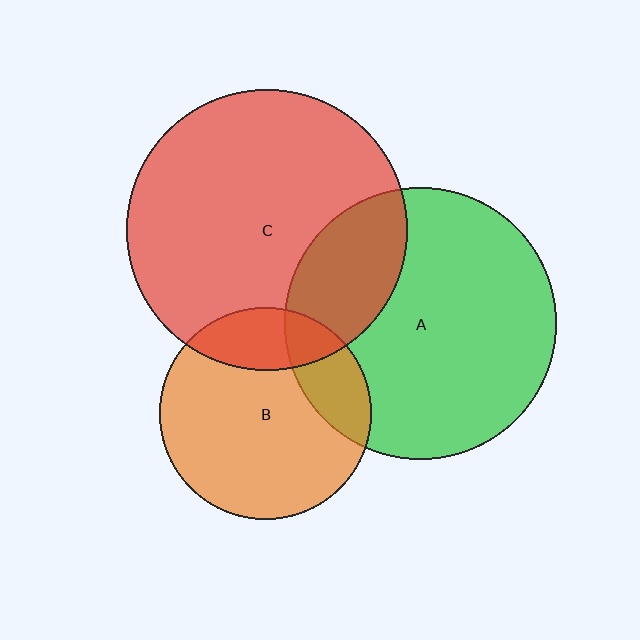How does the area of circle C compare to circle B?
Approximately 1.8 times.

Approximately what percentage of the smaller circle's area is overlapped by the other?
Approximately 20%.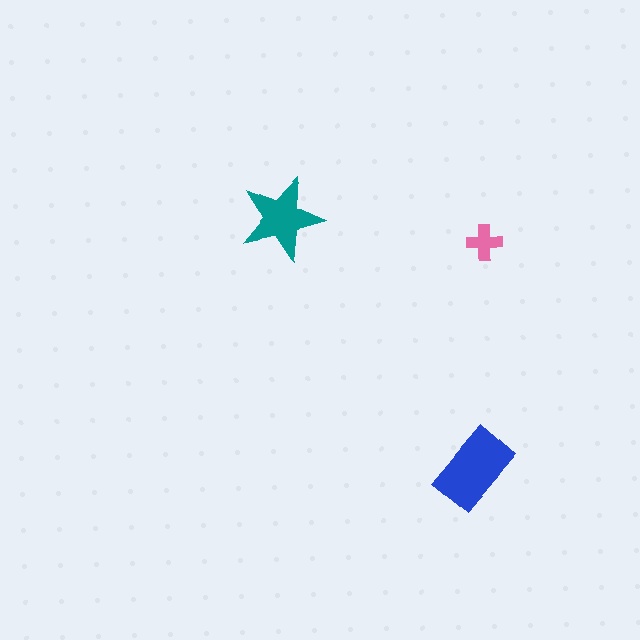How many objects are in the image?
There are 3 objects in the image.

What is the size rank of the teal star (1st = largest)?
2nd.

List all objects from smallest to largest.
The pink cross, the teal star, the blue rectangle.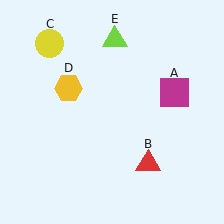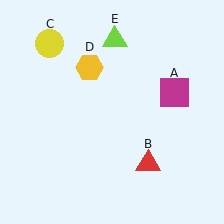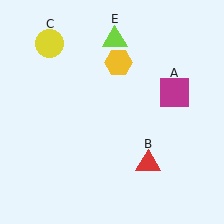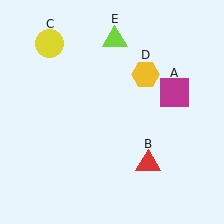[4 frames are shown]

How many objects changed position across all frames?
1 object changed position: yellow hexagon (object D).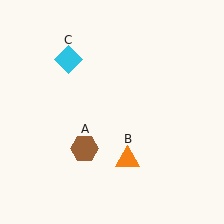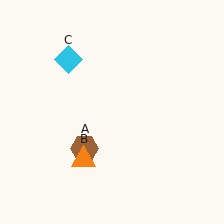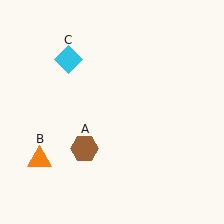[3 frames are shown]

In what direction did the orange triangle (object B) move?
The orange triangle (object B) moved left.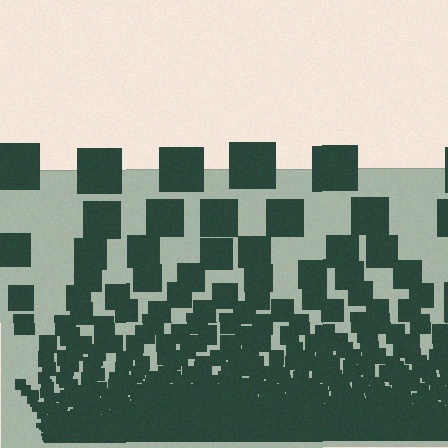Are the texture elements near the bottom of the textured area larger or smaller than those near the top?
Smaller. The gradient is inverted — elements near the bottom are smaller and denser.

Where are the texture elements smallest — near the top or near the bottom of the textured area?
Near the bottom.